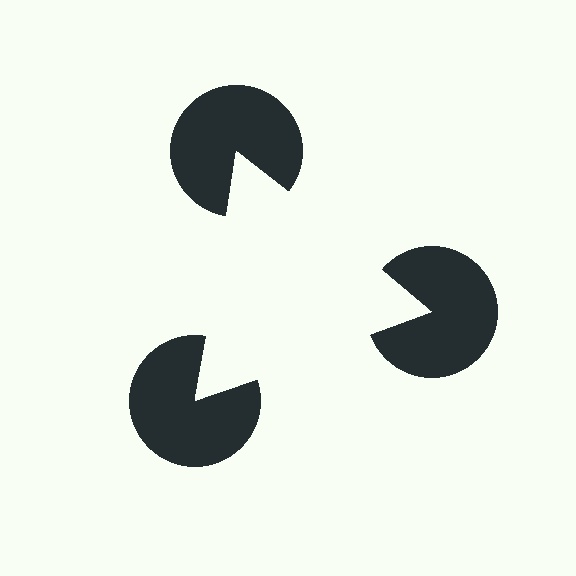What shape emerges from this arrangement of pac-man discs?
An illusory triangle — its edges are inferred from the aligned wedge cuts in the pac-man discs, not physically drawn.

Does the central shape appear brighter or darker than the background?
It typically appears slightly brighter than the background, even though no actual brightness change is drawn.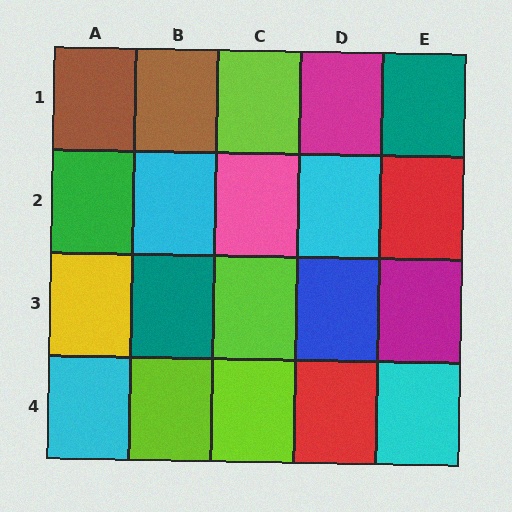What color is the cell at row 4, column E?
Cyan.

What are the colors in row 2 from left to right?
Green, cyan, pink, cyan, red.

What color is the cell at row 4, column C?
Lime.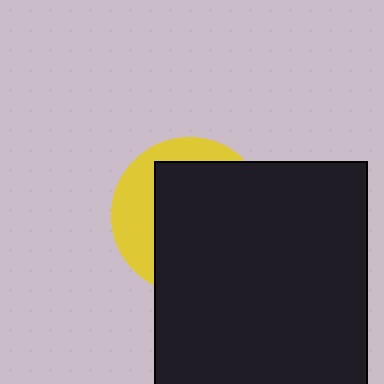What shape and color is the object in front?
The object in front is a black rectangle.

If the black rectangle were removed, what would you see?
You would see the complete yellow circle.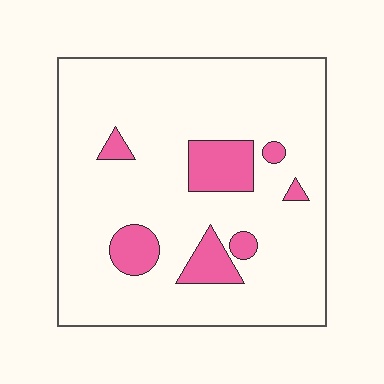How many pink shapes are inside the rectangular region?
7.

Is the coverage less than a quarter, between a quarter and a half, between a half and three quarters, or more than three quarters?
Less than a quarter.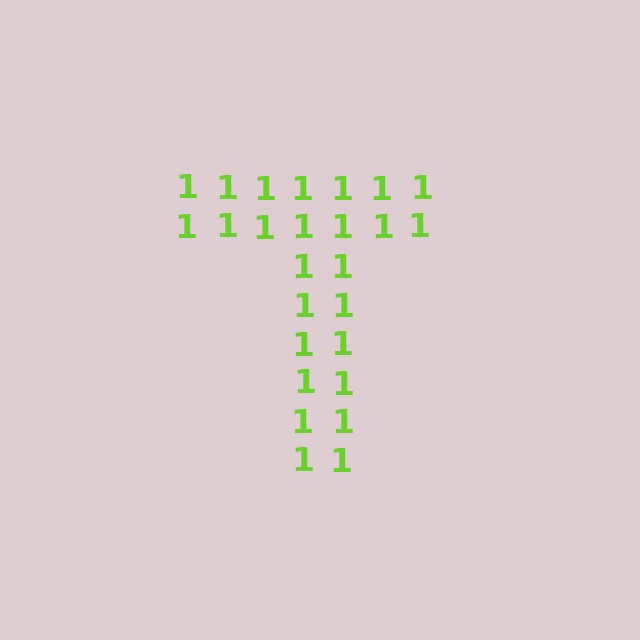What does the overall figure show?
The overall figure shows the letter T.